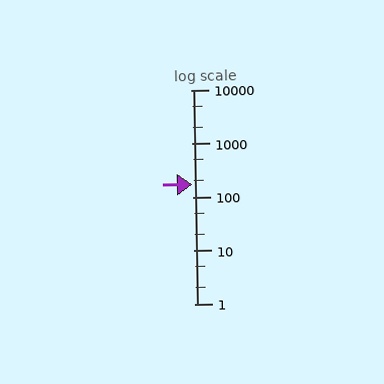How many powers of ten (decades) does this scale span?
The scale spans 4 decades, from 1 to 10000.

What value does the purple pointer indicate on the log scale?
The pointer indicates approximately 170.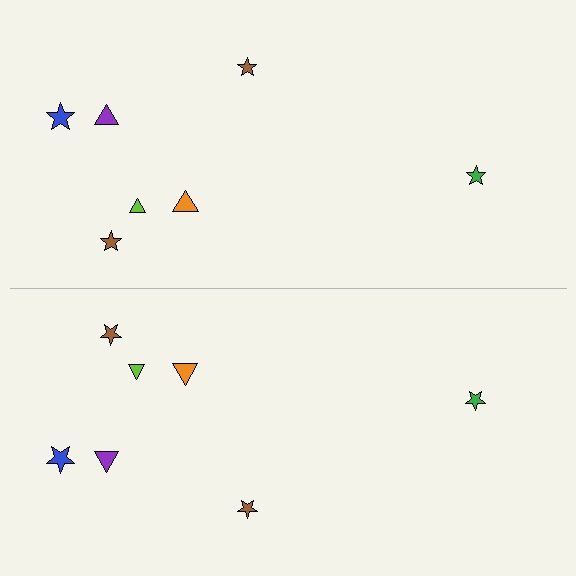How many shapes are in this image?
There are 14 shapes in this image.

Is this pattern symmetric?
Yes, this pattern has bilateral (reflection) symmetry.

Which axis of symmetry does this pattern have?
The pattern has a horizontal axis of symmetry running through the center of the image.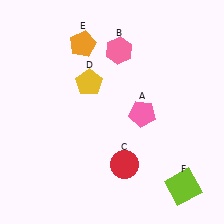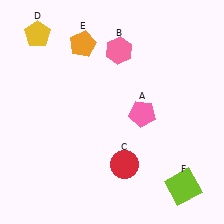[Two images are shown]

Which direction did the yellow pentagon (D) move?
The yellow pentagon (D) moved left.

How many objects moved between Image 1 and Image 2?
1 object moved between the two images.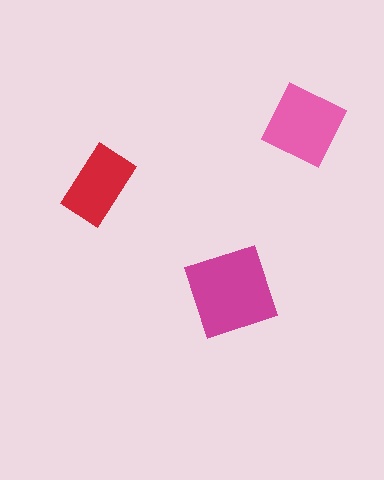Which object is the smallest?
The red rectangle.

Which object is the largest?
The magenta square.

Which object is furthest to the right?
The pink diamond is rightmost.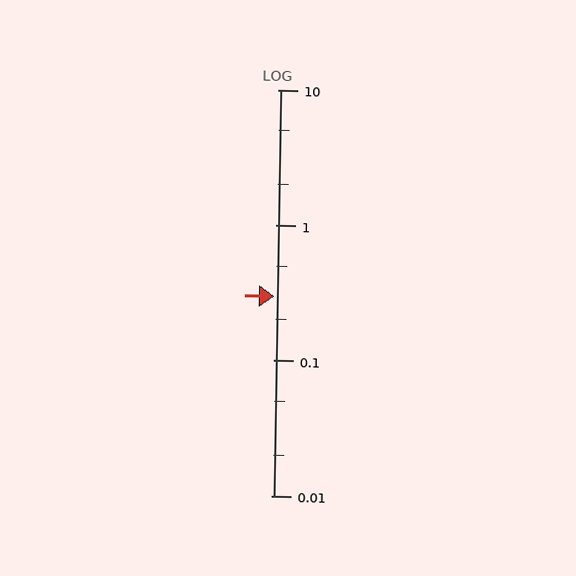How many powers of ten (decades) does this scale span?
The scale spans 3 decades, from 0.01 to 10.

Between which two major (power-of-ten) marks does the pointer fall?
The pointer is between 0.1 and 1.